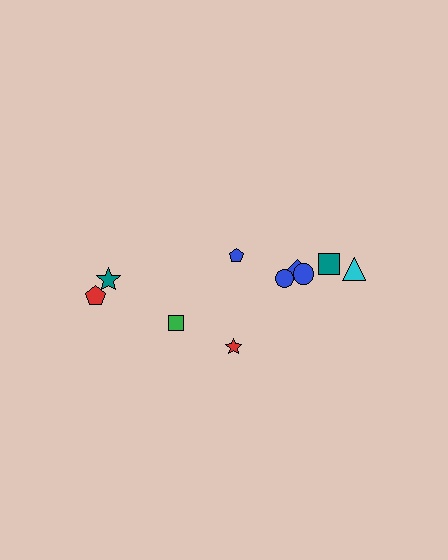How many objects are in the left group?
There are 4 objects.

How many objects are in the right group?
There are 6 objects.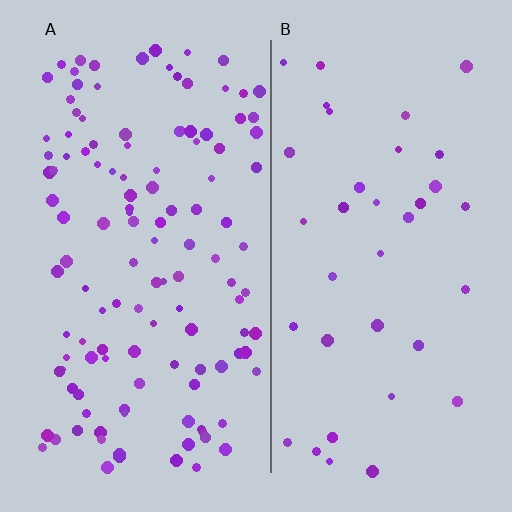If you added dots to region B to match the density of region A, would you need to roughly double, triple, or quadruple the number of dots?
Approximately triple.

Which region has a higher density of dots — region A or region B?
A (the left).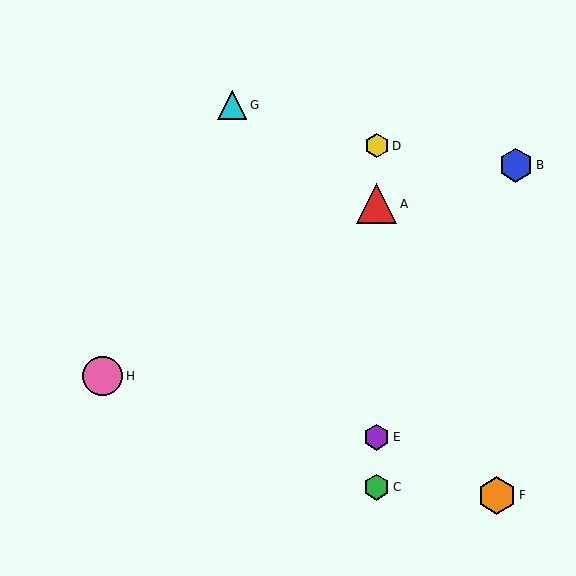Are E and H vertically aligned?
No, E is at x≈377 and H is at x≈103.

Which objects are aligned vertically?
Objects A, C, D, E are aligned vertically.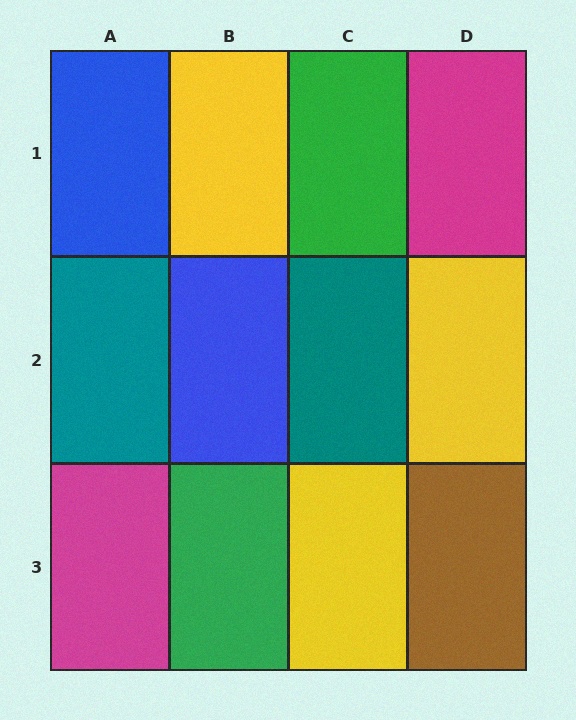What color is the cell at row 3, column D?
Brown.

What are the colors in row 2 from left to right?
Teal, blue, teal, yellow.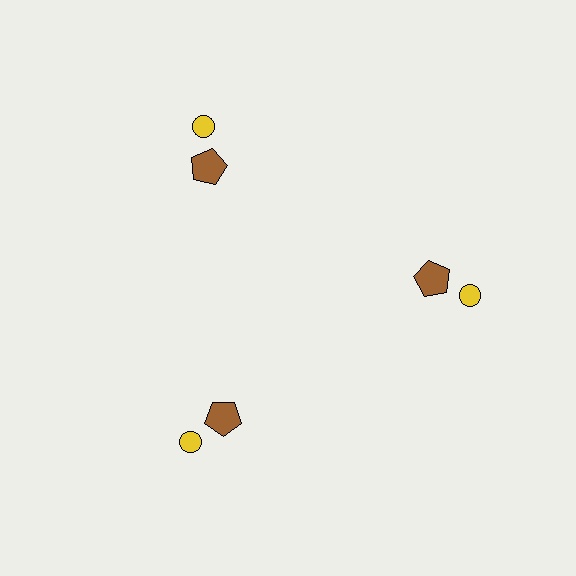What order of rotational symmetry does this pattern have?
This pattern has 3-fold rotational symmetry.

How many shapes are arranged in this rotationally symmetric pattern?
There are 6 shapes, arranged in 3 groups of 2.